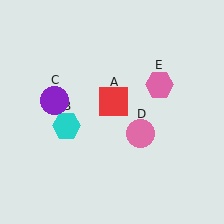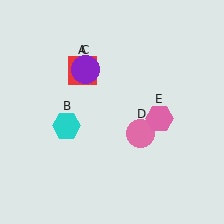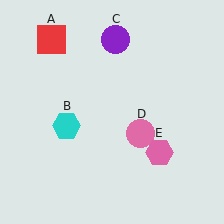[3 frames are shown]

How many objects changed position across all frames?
3 objects changed position: red square (object A), purple circle (object C), pink hexagon (object E).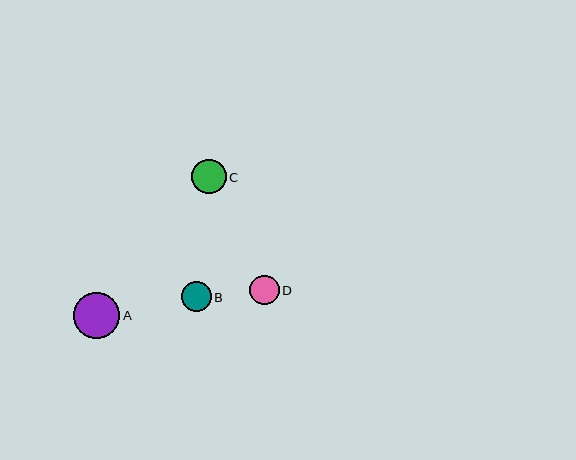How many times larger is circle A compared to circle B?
Circle A is approximately 1.5 times the size of circle B.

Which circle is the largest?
Circle A is the largest with a size of approximately 46 pixels.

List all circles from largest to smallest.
From largest to smallest: A, C, B, D.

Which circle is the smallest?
Circle D is the smallest with a size of approximately 29 pixels.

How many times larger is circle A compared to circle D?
Circle A is approximately 1.6 times the size of circle D.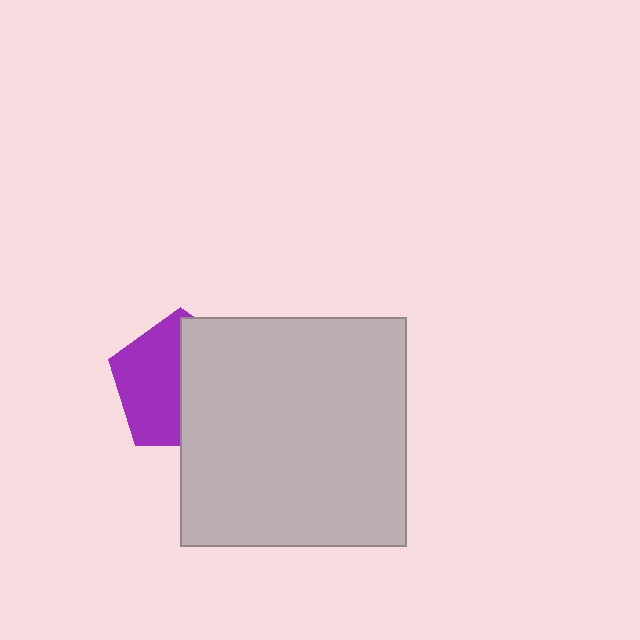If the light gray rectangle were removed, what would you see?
You would see the complete purple pentagon.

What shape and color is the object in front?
The object in front is a light gray rectangle.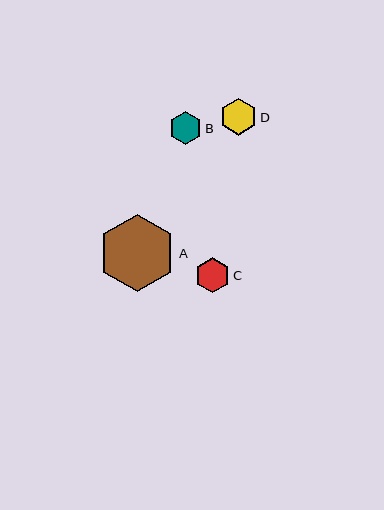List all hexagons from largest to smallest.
From largest to smallest: A, D, C, B.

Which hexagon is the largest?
Hexagon A is the largest with a size of approximately 77 pixels.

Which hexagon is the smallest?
Hexagon B is the smallest with a size of approximately 33 pixels.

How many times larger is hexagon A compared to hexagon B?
Hexagon A is approximately 2.4 times the size of hexagon B.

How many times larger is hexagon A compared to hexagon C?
Hexagon A is approximately 2.2 times the size of hexagon C.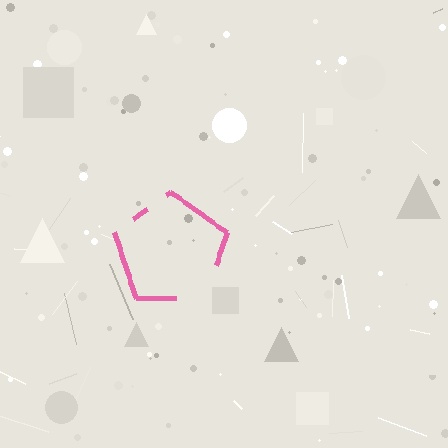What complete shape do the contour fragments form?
The contour fragments form a pentagon.